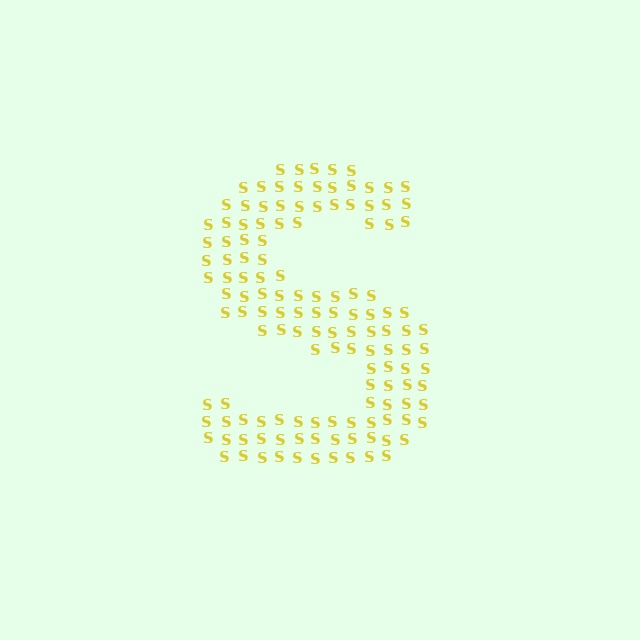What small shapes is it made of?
It is made of small letter S's.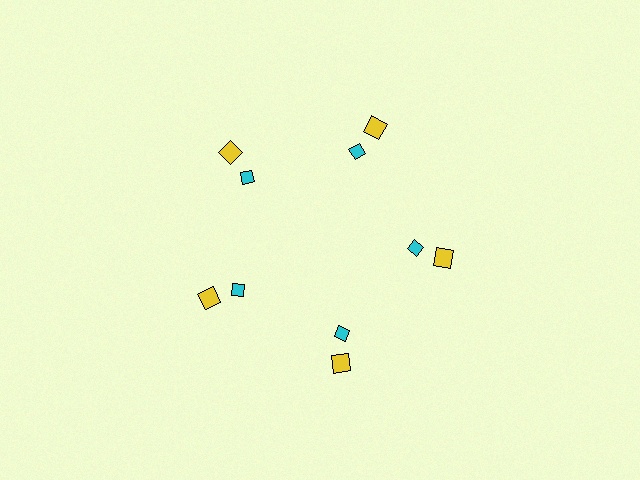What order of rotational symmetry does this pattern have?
This pattern has 5-fold rotational symmetry.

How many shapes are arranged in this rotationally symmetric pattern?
There are 10 shapes, arranged in 5 groups of 2.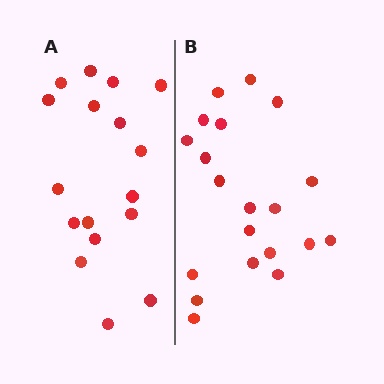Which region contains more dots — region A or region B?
Region B (the right region) has more dots.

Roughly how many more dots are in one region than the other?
Region B has just a few more — roughly 2 or 3 more dots than region A.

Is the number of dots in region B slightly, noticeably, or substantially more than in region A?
Region B has only slightly more — the two regions are fairly close. The ratio is roughly 1.2 to 1.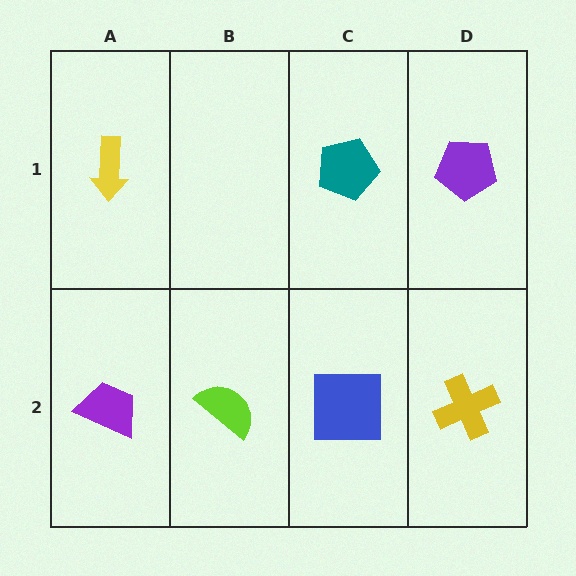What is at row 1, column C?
A teal pentagon.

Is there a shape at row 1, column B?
No, that cell is empty.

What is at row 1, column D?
A purple pentagon.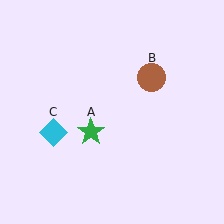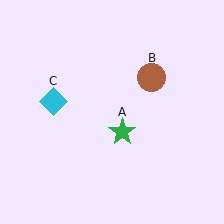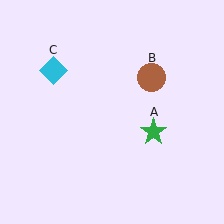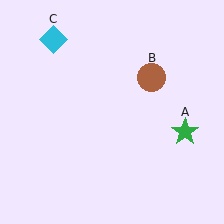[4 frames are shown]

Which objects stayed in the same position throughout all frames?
Brown circle (object B) remained stationary.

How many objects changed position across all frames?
2 objects changed position: green star (object A), cyan diamond (object C).